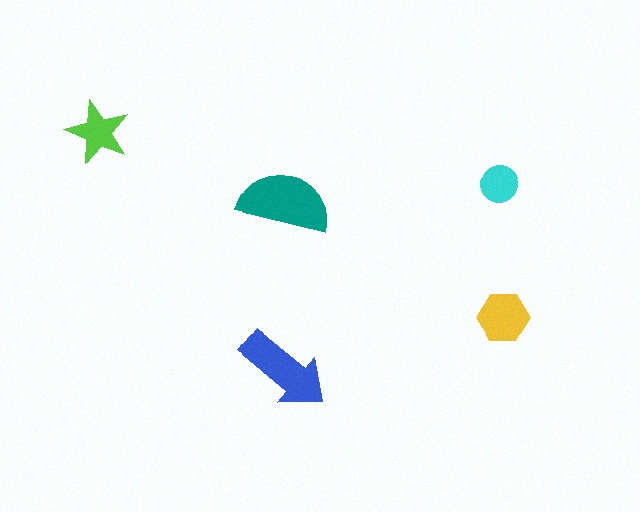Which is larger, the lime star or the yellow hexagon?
The yellow hexagon.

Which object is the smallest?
The cyan circle.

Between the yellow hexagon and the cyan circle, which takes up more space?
The yellow hexagon.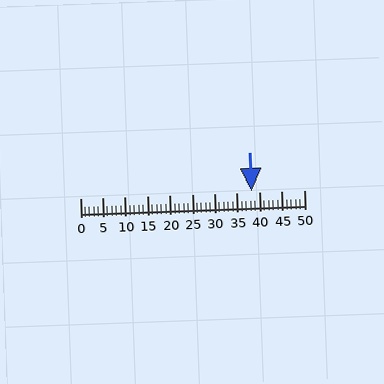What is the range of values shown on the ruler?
The ruler shows values from 0 to 50.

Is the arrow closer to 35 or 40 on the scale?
The arrow is closer to 40.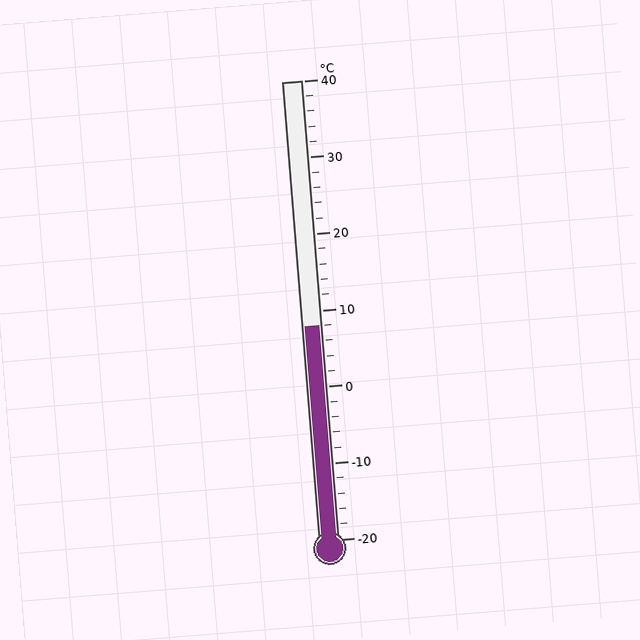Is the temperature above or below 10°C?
The temperature is below 10°C.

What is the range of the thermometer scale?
The thermometer scale ranges from -20°C to 40°C.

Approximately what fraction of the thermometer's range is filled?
The thermometer is filled to approximately 45% of its range.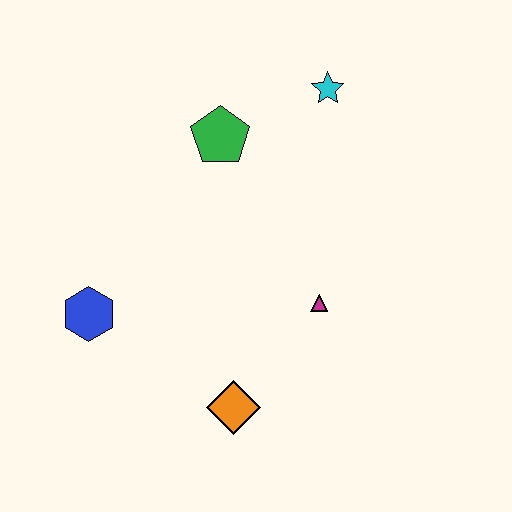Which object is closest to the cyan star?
The green pentagon is closest to the cyan star.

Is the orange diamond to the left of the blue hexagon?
No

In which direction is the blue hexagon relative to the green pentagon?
The blue hexagon is below the green pentagon.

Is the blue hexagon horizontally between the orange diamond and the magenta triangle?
No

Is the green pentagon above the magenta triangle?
Yes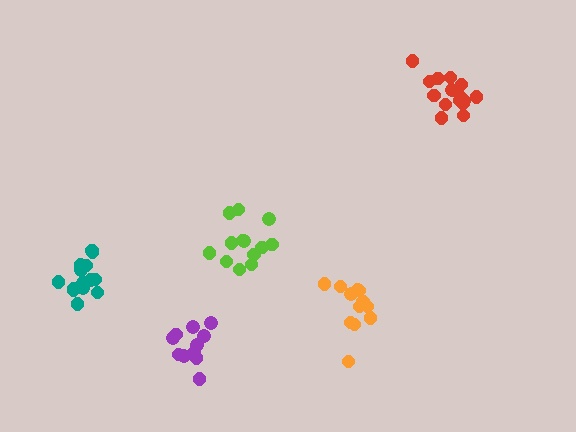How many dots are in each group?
Group 1: 13 dots, Group 2: 12 dots, Group 3: 14 dots, Group 4: 12 dots, Group 5: 15 dots (66 total).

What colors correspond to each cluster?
The clusters are colored: lime, purple, teal, orange, red.